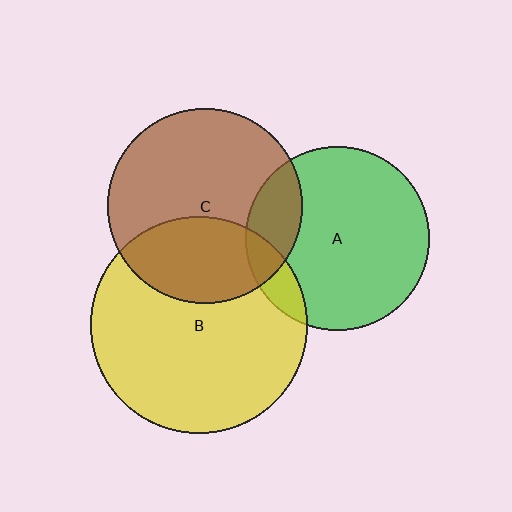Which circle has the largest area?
Circle B (yellow).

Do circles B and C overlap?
Yes.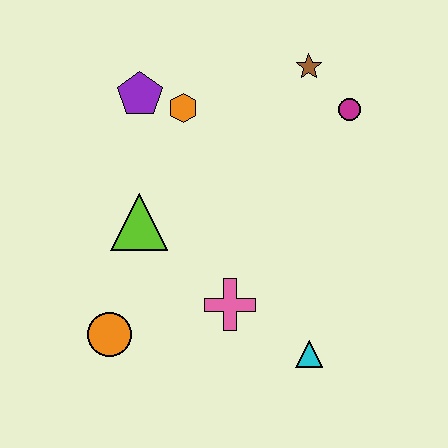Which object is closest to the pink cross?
The cyan triangle is closest to the pink cross.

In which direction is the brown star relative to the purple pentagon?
The brown star is to the right of the purple pentagon.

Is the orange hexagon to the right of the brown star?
No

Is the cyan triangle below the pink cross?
Yes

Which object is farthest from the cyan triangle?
The purple pentagon is farthest from the cyan triangle.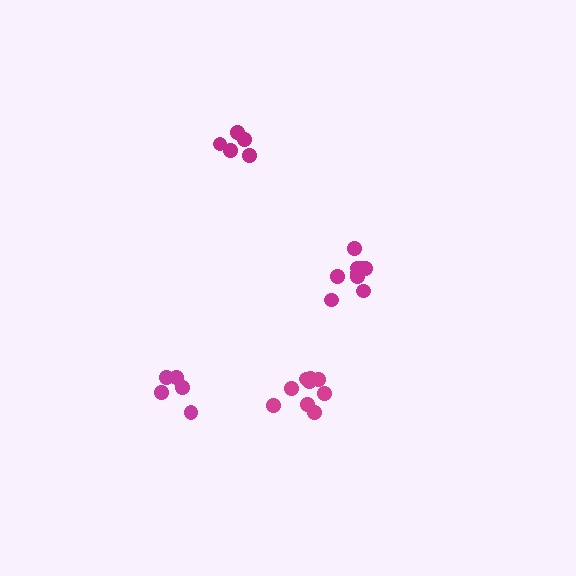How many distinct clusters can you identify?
There are 4 distinct clusters.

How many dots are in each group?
Group 1: 9 dots, Group 2: 9 dots, Group 3: 5 dots, Group 4: 5 dots (28 total).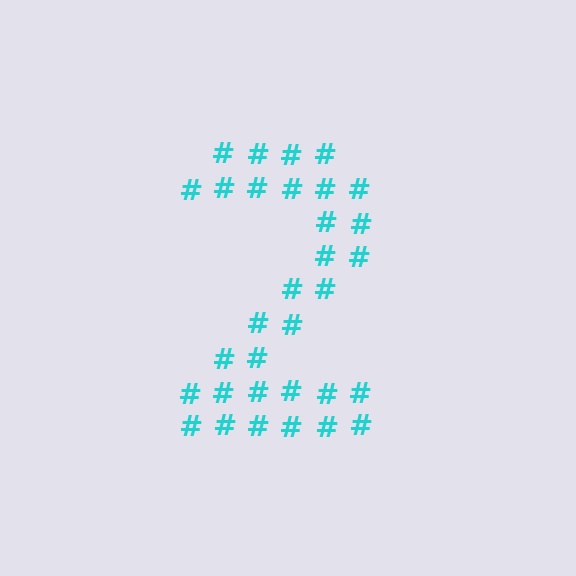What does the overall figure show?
The overall figure shows the digit 2.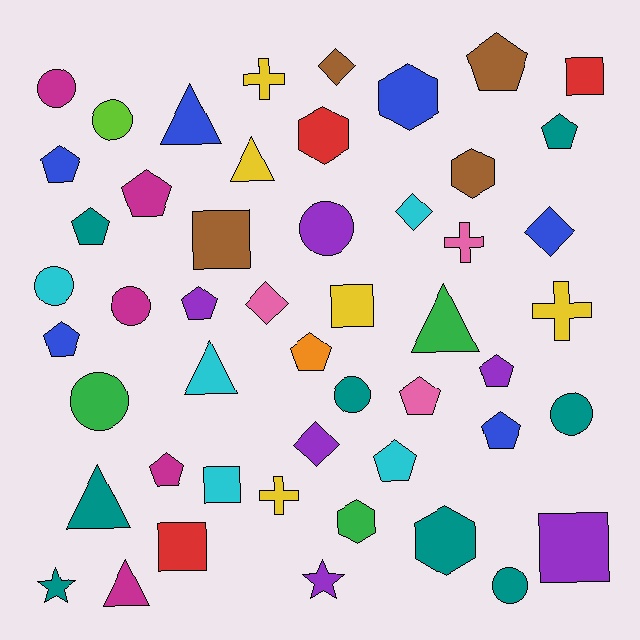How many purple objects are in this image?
There are 6 purple objects.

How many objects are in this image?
There are 50 objects.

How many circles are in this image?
There are 9 circles.